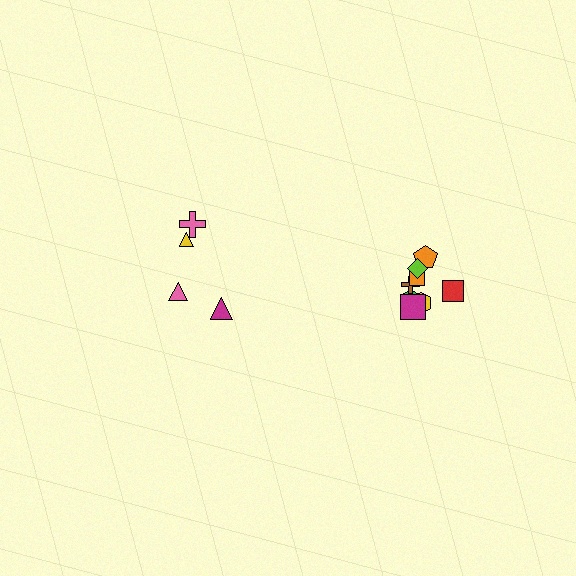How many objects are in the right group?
There are 8 objects.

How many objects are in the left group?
There are 4 objects.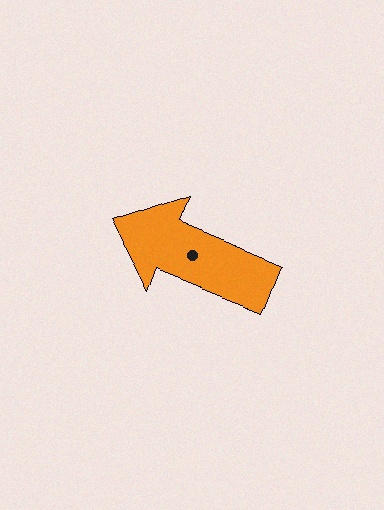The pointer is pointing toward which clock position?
Roughly 10 o'clock.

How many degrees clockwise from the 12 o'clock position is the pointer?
Approximately 292 degrees.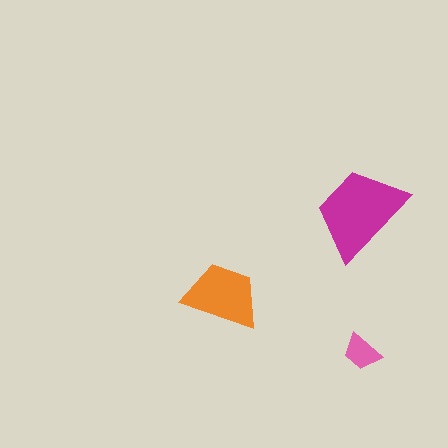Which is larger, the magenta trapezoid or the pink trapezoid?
The magenta one.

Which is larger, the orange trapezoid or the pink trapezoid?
The orange one.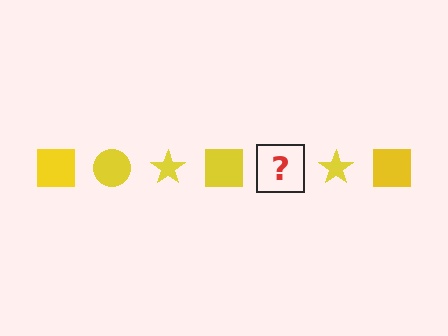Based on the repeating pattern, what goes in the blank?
The blank should be a yellow circle.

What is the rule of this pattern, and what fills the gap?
The rule is that the pattern cycles through square, circle, star shapes in yellow. The gap should be filled with a yellow circle.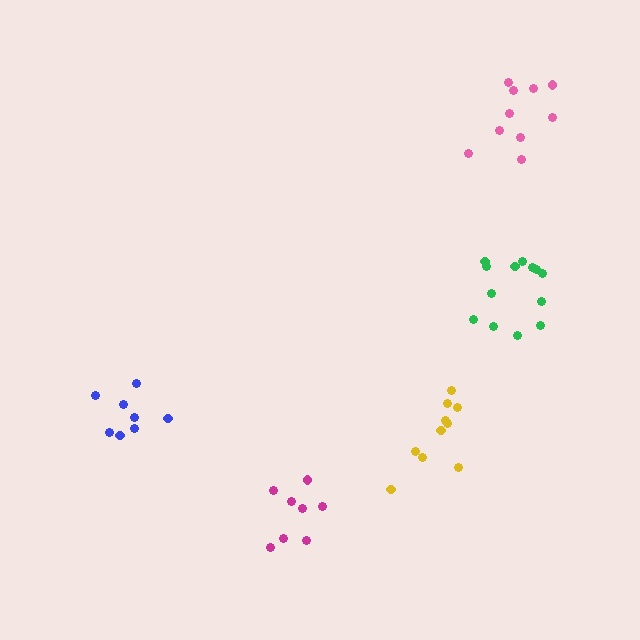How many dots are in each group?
Group 1: 13 dots, Group 2: 8 dots, Group 3: 10 dots, Group 4: 8 dots, Group 5: 10 dots (49 total).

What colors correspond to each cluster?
The clusters are colored: green, blue, yellow, magenta, pink.